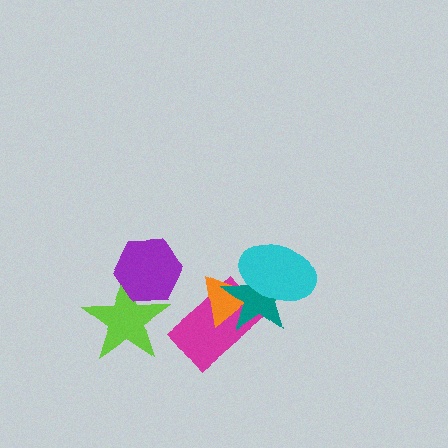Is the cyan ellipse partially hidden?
No, no other shape covers it.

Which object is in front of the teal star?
The cyan ellipse is in front of the teal star.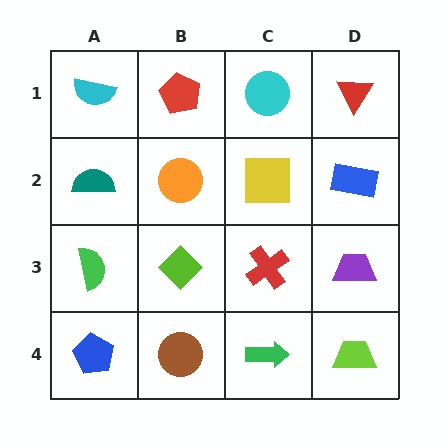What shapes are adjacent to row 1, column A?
A teal semicircle (row 2, column A), a red pentagon (row 1, column B).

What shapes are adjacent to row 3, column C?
A yellow square (row 2, column C), a green arrow (row 4, column C), a lime diamond (row 3, column B), a purple trapezoid (row 3, column D).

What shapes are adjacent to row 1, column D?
A blue rectangle (row 2, column D), a cyan circle (row 1, column C).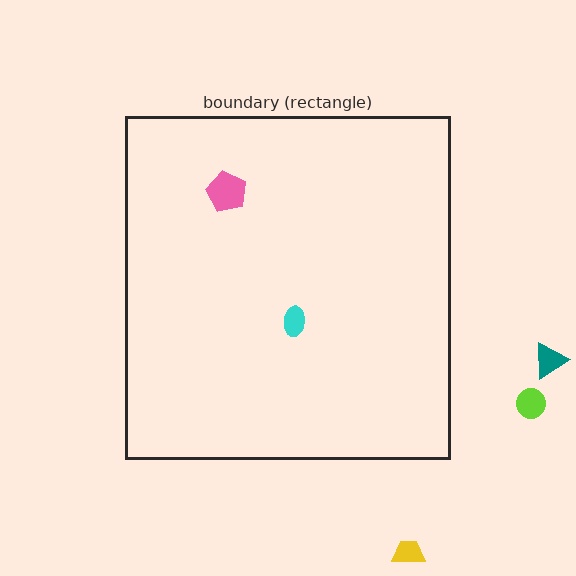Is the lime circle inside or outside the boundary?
Outside.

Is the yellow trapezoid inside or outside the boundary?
Outside.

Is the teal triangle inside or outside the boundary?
Outside.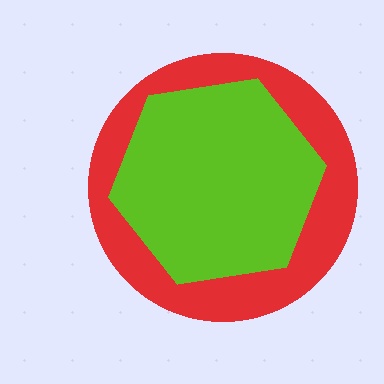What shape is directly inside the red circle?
The lime hexagon.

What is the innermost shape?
The lime hexagon.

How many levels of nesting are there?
2.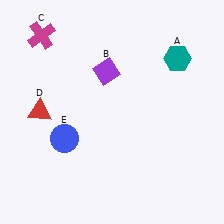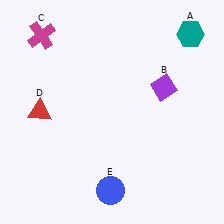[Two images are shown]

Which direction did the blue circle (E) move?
The blue circle (E) moved down.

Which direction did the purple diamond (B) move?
The purple diamond (B) moved right.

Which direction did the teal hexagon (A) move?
The teal hexagon (A) moved up.